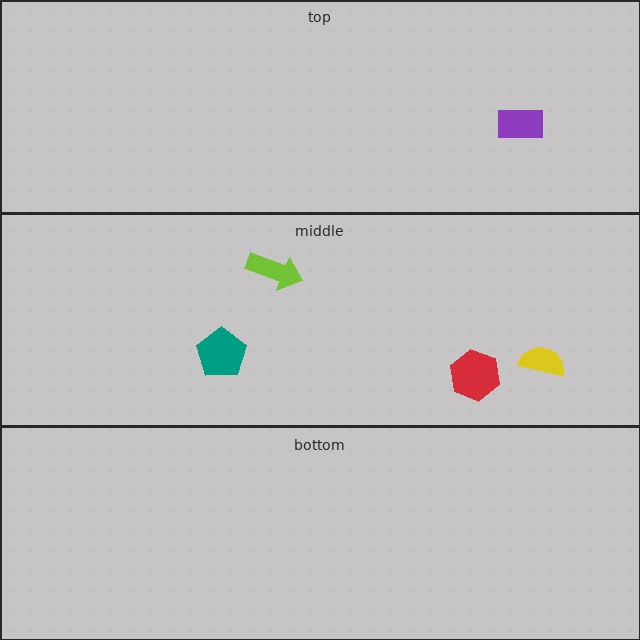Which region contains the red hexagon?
The middle region.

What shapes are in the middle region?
The lime arrow, the yellow semicircle, the red hexagon, the teal pentagon.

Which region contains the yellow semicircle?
The middle region.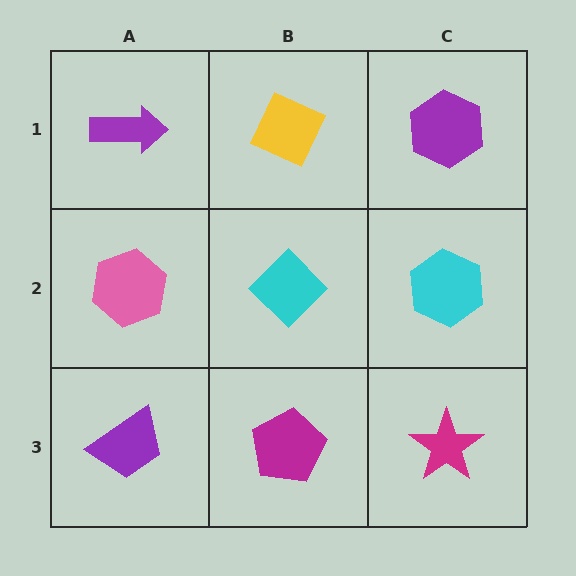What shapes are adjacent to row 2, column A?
A purple arrow (row 1, column A), a purple trapezoid (row 3, column A), a cyan diamond (row 2, column B).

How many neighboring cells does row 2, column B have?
4.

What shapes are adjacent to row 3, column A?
A pink hexagon (row 2, column A), a magenta pentagon (row 3, column B).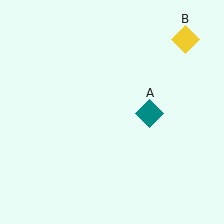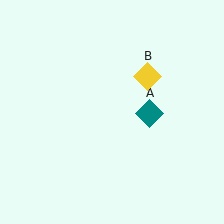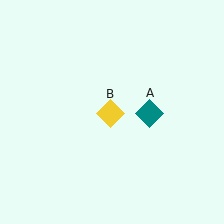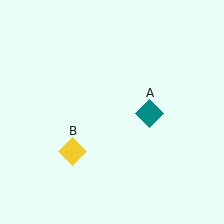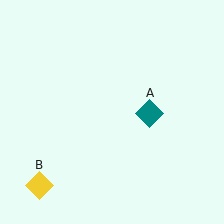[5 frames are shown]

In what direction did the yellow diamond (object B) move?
The yellow diamond (object B) moved down and to the left.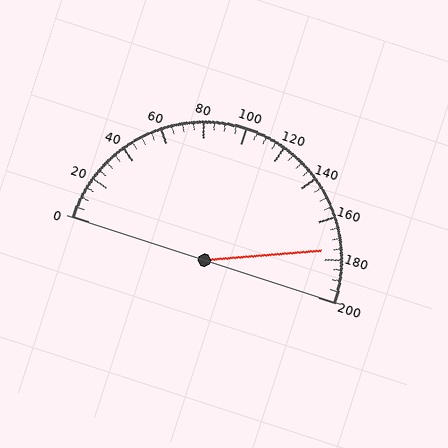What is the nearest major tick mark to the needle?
The nearest major tick mark is 180.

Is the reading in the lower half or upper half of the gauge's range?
The reading is in the upper half of the range (0 to 200).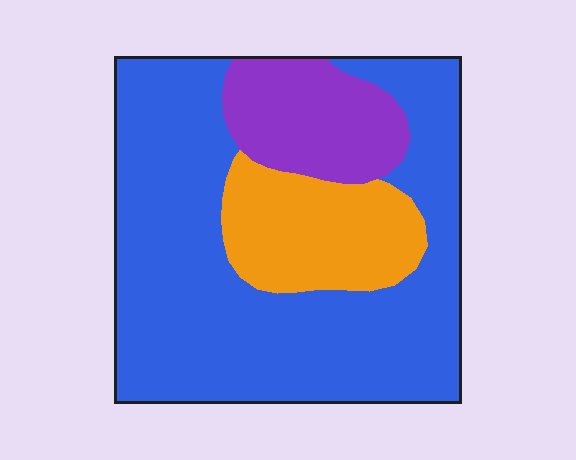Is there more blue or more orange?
Blue.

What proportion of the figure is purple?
Purple takes up less than a sixth of the figure.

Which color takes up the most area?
Blue, at roughly 65%.